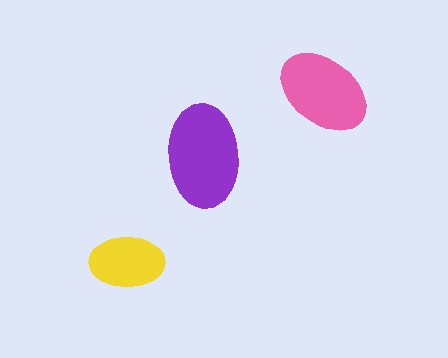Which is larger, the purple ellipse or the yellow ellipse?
The purple one.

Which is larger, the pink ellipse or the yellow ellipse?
The pink one.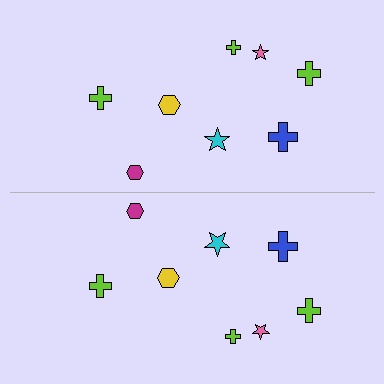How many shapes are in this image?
There are 16 shapes in this image.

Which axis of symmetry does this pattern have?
The pattern has a horizontal axis of symmetry running through the center of the image.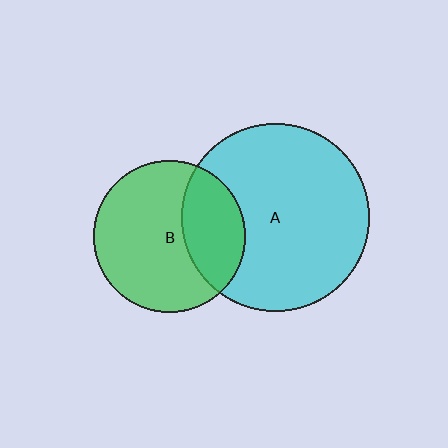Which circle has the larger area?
Circle A (cyan).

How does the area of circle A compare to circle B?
Approximately 1.5 times.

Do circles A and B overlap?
Yes.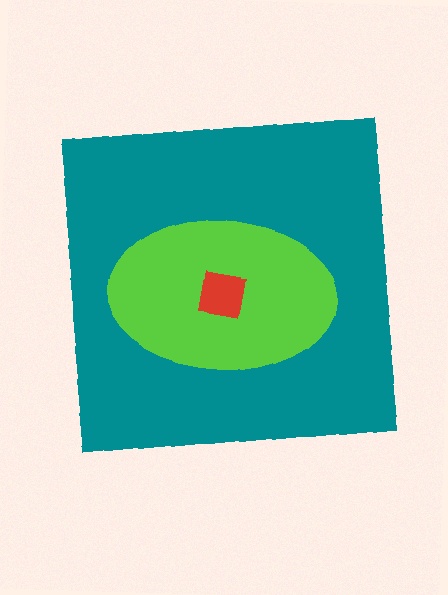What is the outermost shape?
The teal square.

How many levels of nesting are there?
3.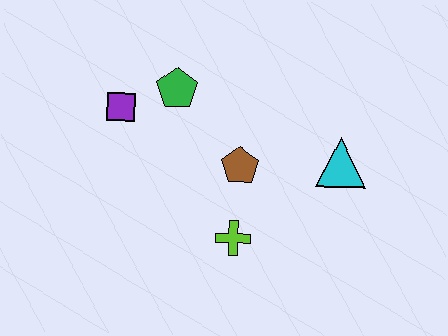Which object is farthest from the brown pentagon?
The purple square is farthest from the brown pentagon.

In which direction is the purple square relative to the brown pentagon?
The purple square is to the left of the brown pentagon.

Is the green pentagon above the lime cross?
Yes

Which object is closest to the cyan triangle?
The brown pentagon is closest to the cyan triangle.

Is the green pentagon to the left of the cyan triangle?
Yes